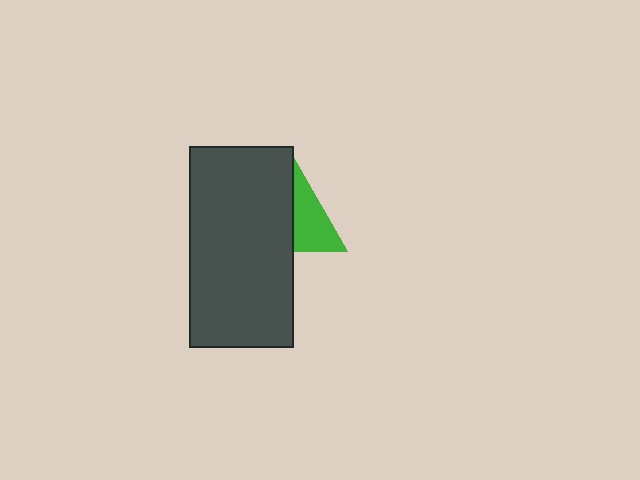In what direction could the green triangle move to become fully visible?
The green triangle could move right. That would shift it out from behind the dark gray rectangle entirely.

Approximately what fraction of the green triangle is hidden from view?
Roughly 52% of the green triangle is hidden behind the dark gray rectangle.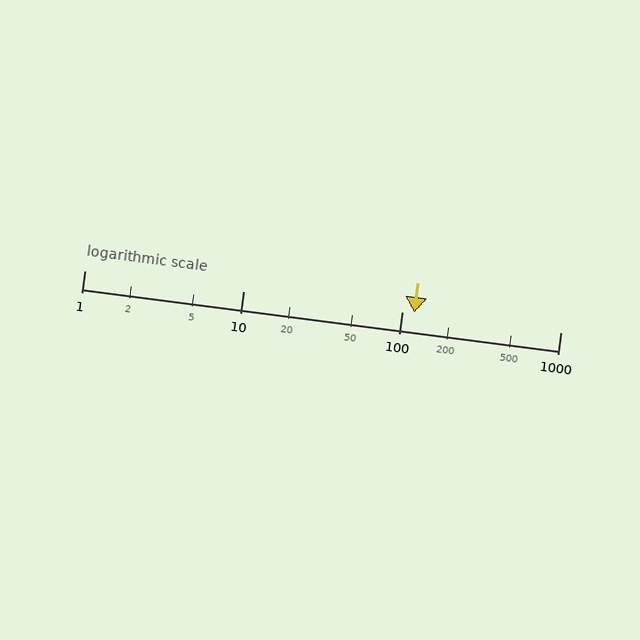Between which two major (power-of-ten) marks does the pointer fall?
The pointer is between 100 and 1000.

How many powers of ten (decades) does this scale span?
The scale spans 3 decades, from 1 to 1000.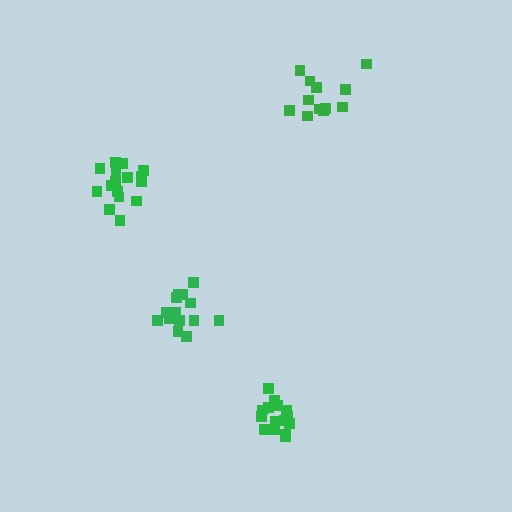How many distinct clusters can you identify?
There are 4 distinct clusters.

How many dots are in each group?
Group 1: 17 dots, Group 2: 15 dots, Group 3: 12 dots, Group 4: 15 dots (59 total).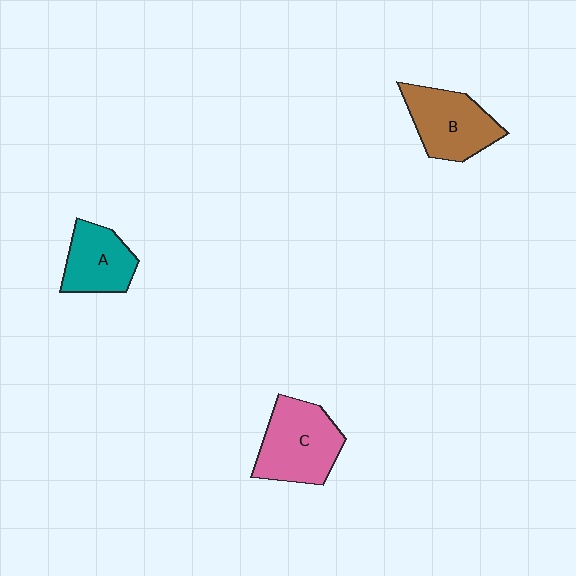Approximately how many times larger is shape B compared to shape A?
Approximately 1.2 times.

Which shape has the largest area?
Shape C (pink).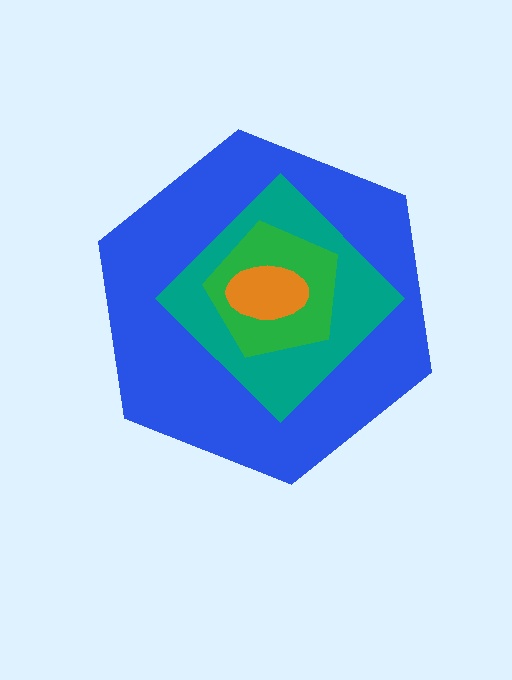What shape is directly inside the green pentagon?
The orange ellipse.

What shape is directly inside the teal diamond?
The green pentagon.